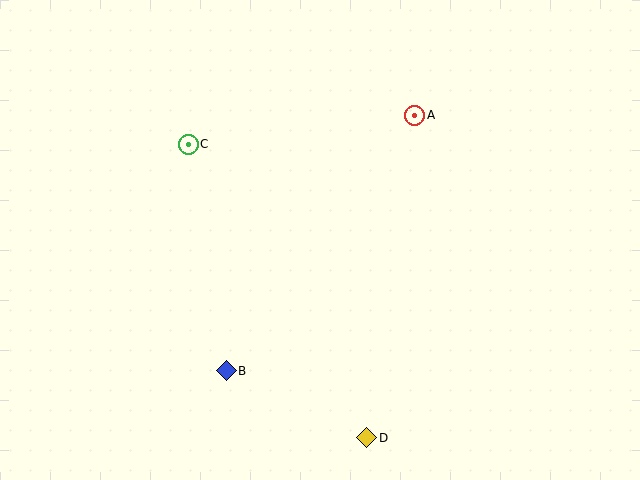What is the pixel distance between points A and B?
The distance between A and B is 318 pixels.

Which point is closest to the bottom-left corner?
Point B is closest to the bottom-left corner.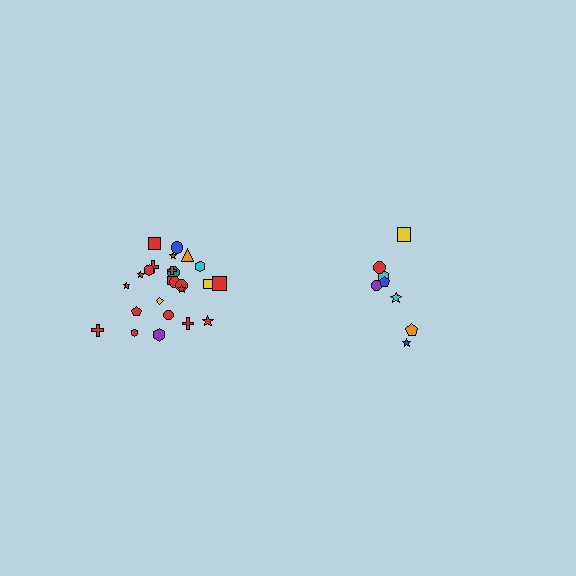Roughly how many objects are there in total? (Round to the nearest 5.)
Roughly 35 objects in total.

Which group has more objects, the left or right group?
The left group.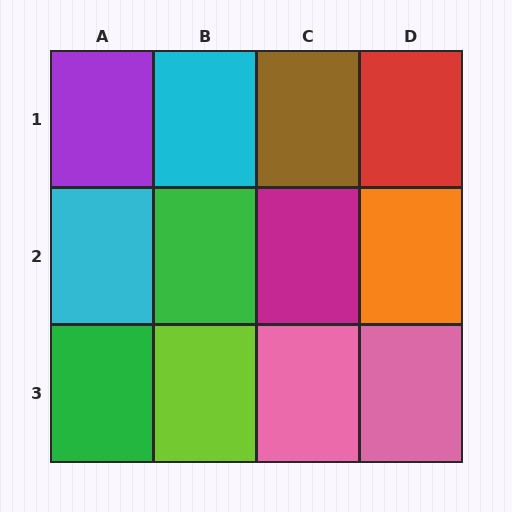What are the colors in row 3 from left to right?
Green, lime, pink, pink.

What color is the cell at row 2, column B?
Green.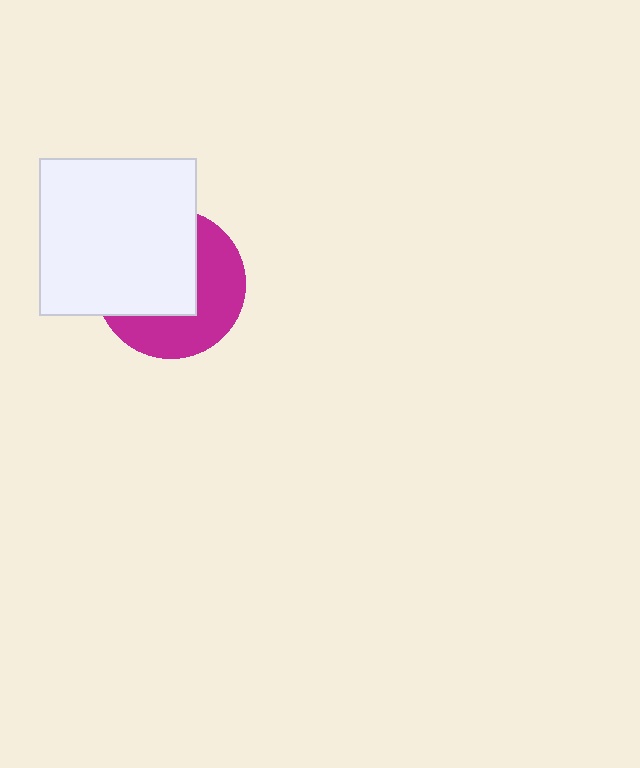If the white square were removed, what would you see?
You would see the complete magenta circle.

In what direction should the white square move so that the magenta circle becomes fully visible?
The white square should move toward the upper-left. That is the shortest direction to clear the overlap and leave the magenta circle fully visible.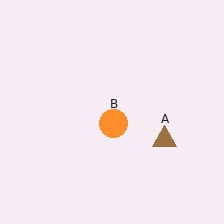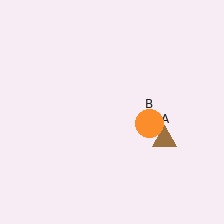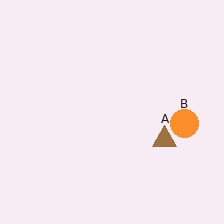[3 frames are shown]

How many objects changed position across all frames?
1 object changed position: orange circle (object B).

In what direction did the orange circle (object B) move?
The orange circle (object B) moved right.